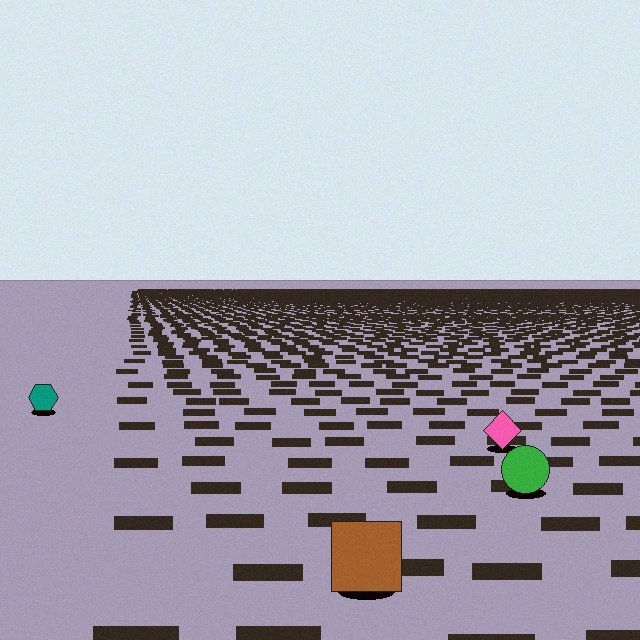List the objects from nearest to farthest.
From nearest to farthest: the brown square, the green circle, the pink diamond, the teal hexagon.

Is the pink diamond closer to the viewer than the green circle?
No. The green circle is closer — you can tell from the texture gradient: the ground texture is coarser near it.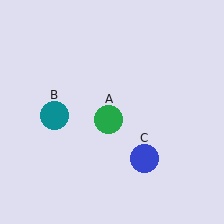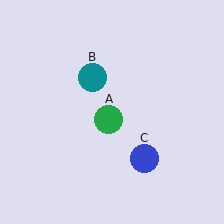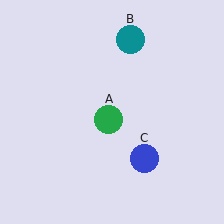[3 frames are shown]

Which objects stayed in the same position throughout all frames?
Green circle (object A) and blue circle (object C) remained stationary.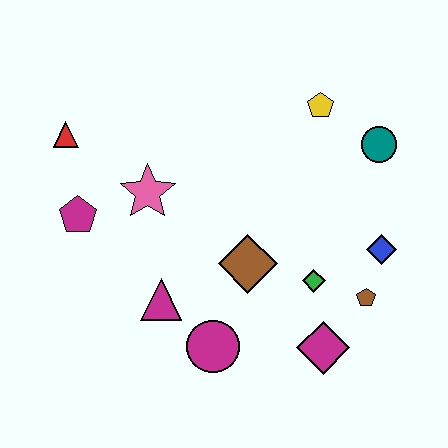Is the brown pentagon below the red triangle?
Yes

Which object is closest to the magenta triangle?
The magenta circle is closest to the magenta triangle.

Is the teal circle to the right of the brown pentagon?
Yes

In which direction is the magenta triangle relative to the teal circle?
The magenta triangle is to the left of the teal circle.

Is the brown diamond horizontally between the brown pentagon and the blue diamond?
No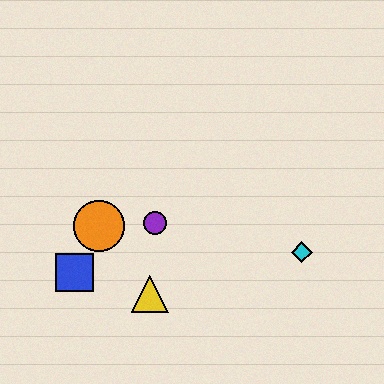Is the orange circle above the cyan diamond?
Yes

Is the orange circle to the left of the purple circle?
Yes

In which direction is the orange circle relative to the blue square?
The orange circle is above the blue square.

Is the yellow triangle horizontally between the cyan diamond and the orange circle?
Yes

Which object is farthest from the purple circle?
The cyan diamond is farthest from the purple circle.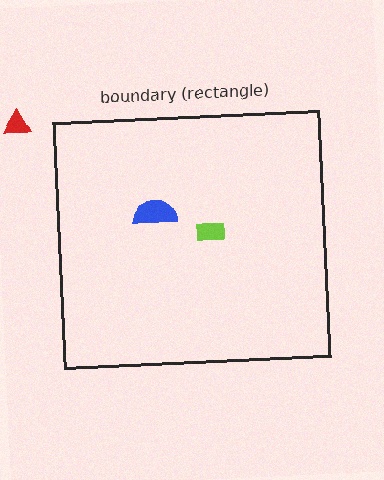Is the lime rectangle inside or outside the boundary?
Inside.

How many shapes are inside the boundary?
2 inside, 1 outside.